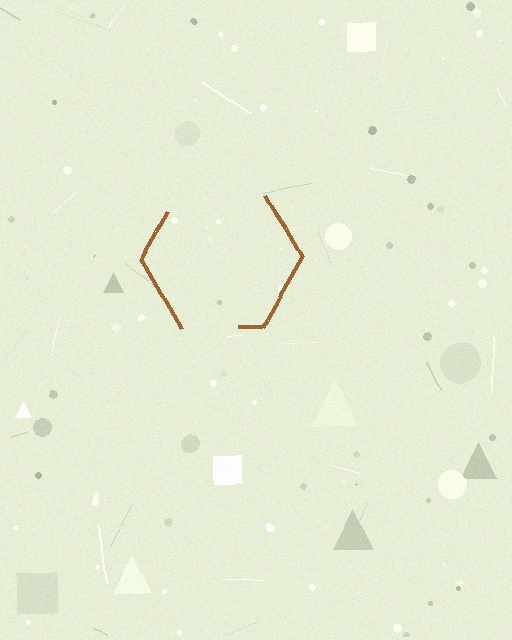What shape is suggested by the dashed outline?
The dashed outline suggests a hexagon.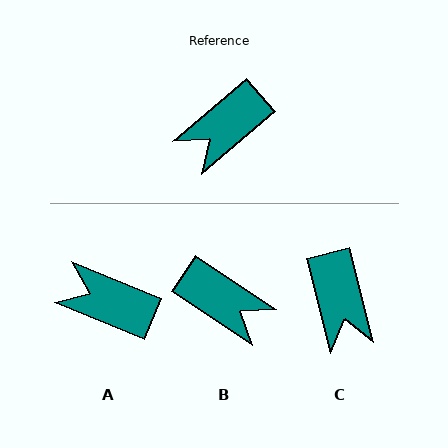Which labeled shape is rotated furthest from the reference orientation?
B, about 106 degrees away.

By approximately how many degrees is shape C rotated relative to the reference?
Approximately 64 degrees counter-clockwise.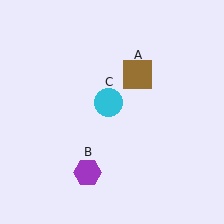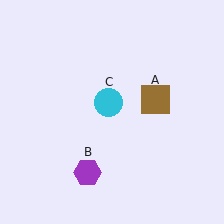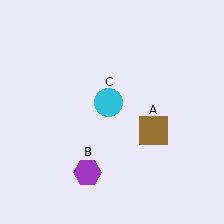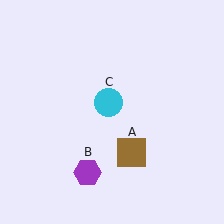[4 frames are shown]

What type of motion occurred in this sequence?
The brown square (object A) rotated clockwise around the center of the scene.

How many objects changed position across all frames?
1 object changed position: brown square (object A).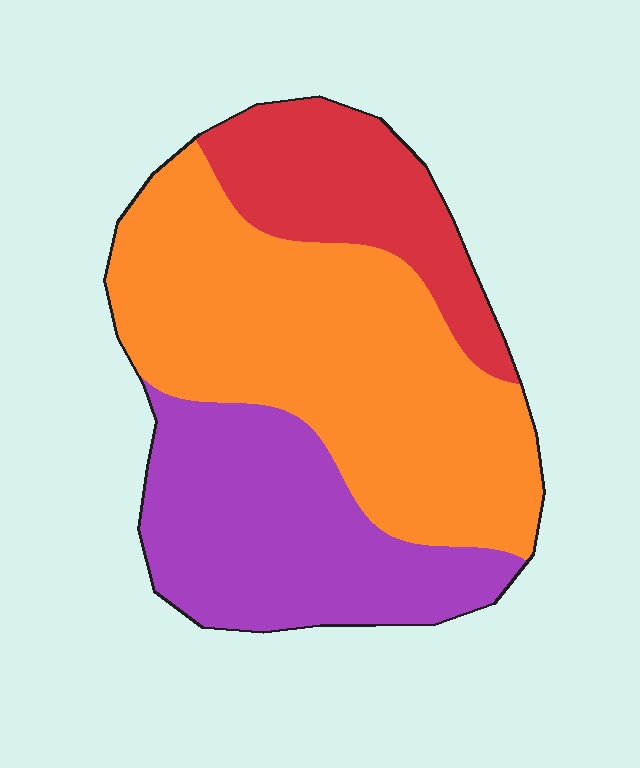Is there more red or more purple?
Purple.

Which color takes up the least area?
Red, at roughly 20%.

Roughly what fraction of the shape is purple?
Purple takes up about one third (1/3) of the shape.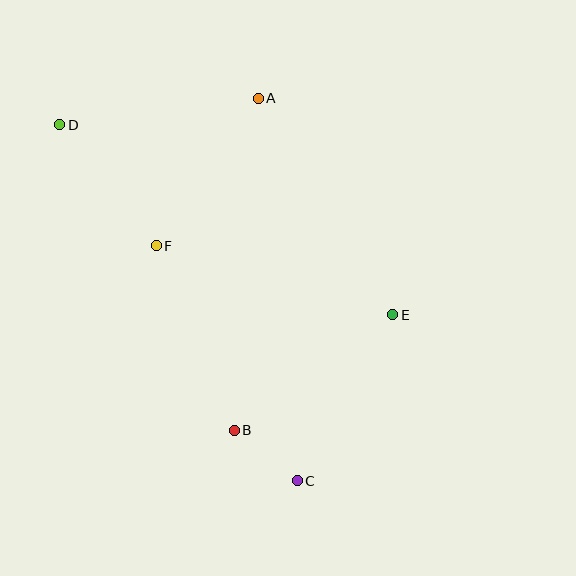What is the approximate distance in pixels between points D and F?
The distance between D and F is approximately 155 pixels.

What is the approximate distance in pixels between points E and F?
The distance between E and F is approximately 247 pixels.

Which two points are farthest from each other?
Points C and D are farthest from each other.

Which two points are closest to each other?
Points B and C are closest to each other.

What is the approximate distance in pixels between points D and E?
The distance between D and E is approximately 384 pixels.